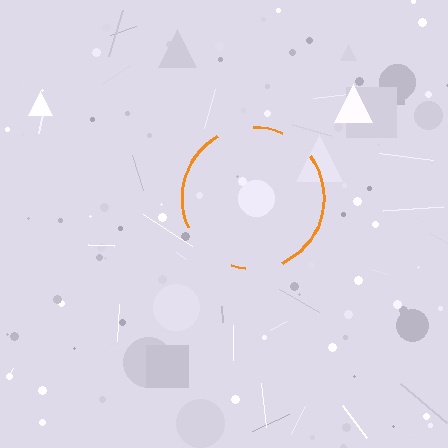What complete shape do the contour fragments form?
The contour fragments form a circle.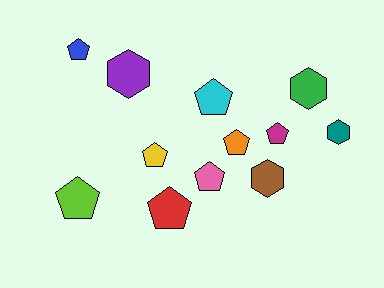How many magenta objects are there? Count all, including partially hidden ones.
There is 1 magenta object.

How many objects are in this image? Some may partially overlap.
There are 12 objects.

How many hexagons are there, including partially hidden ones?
There are 4 hexagons.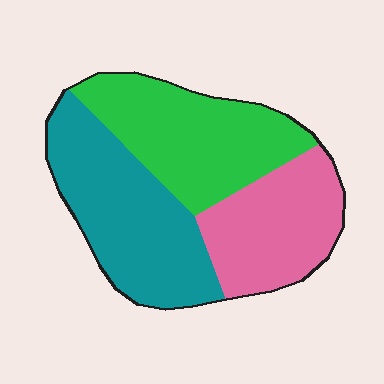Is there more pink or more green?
Green.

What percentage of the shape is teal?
Teal covers around 40% of the shape.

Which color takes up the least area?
Pink, at roughly 30%.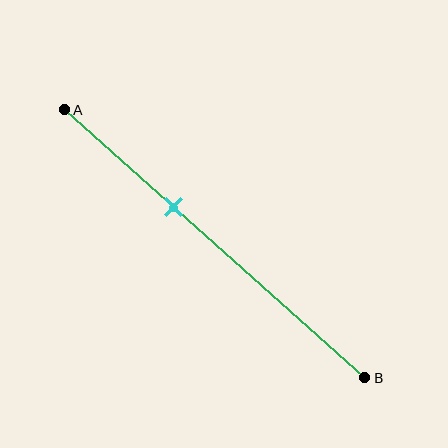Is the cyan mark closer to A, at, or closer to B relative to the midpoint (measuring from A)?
The cyan mark is closer to point A than the midpoint of segment AB.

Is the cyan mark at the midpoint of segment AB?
No, the mark is at about 35% from A, not at the 50% midpoint.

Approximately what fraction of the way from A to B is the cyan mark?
The cyan mark is approximately 35% of the way from A to B.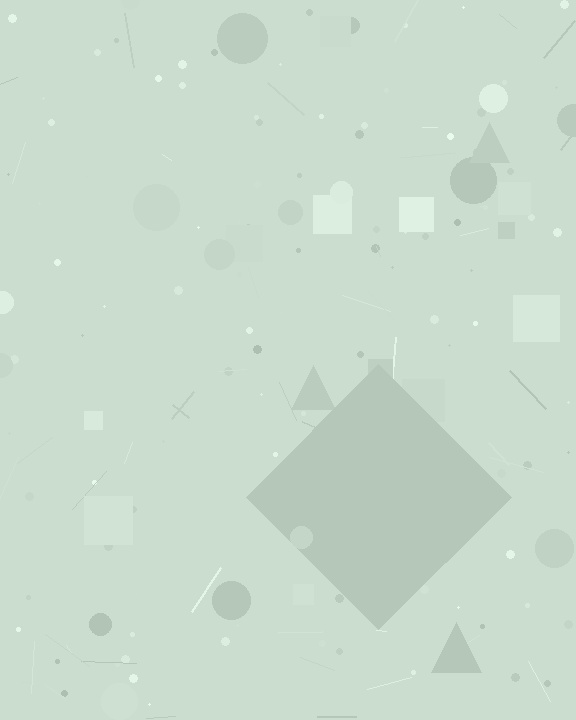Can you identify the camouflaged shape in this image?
The camouflaged shape is a diamond.